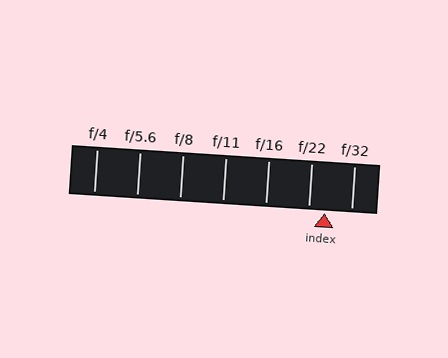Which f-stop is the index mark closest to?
The index mark is closest to f/22.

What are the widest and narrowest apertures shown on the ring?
The widest aperture shown is f/4 and the narrowest is f/32.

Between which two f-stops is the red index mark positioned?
The index mark is between f/22 and f/32.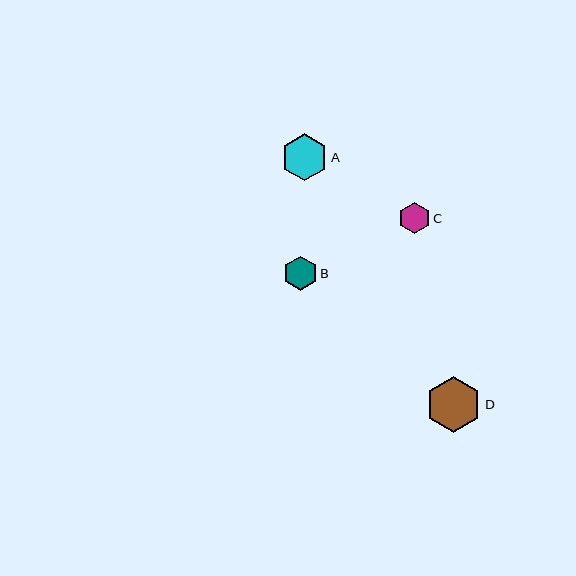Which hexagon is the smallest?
Hexagon C is the smallest with a size of approximately 32 pixels.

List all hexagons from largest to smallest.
From largest to smallest: D, A, B, C.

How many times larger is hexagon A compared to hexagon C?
Hexagon A is approximately 1.5 times the size of hexagon C.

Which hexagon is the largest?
Hexagon D is the largest with a size of approximately 56 pixels.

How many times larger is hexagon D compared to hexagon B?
Hexagon D is approximately 1.6 times the size of hexagon B.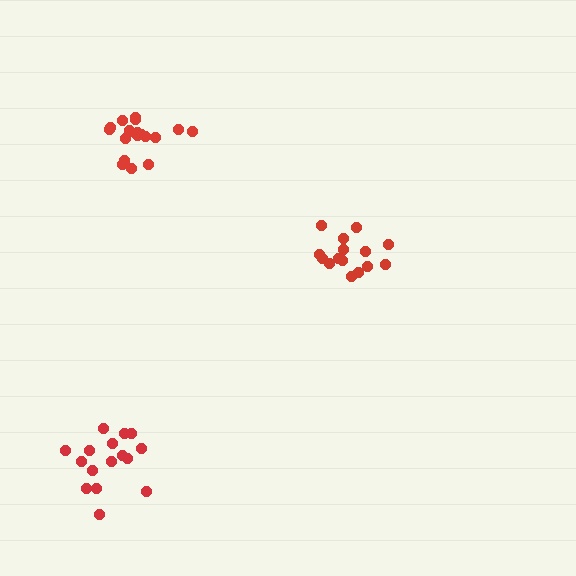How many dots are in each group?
Group 1: 15 dots, Group 2: 19 dots, Group 3: 16 dots (50 total).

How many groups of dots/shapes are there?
There are 3 groups.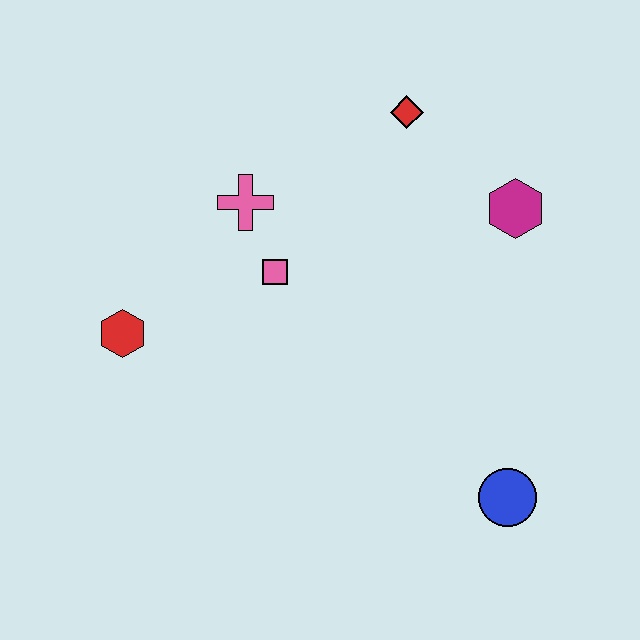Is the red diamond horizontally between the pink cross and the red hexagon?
No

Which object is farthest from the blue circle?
The red hexagon is farthest from the blue circle.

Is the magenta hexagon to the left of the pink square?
No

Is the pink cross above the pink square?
Yes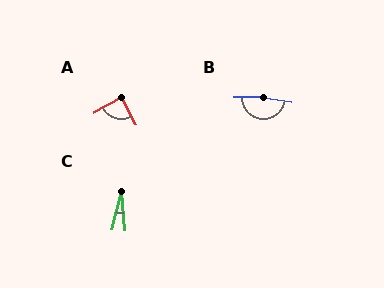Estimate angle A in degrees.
Approximately 88 degrees.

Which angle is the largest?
B, at approximately 170 degrees.